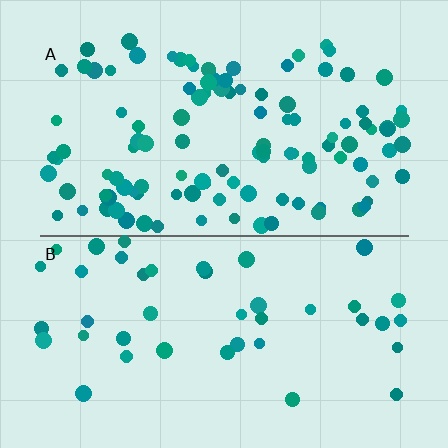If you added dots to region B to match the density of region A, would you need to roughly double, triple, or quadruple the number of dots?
Approximately triple.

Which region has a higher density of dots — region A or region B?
A (the top).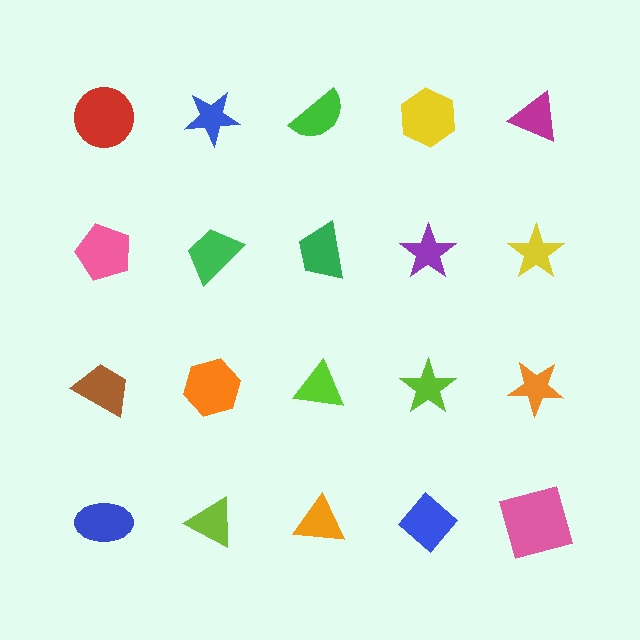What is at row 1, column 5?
A magenta triangle.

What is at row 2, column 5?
A yellow star.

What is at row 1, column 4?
A yellow hexagon.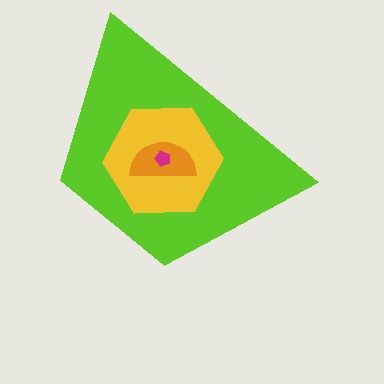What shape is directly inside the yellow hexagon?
The orange semicircle.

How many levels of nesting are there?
4.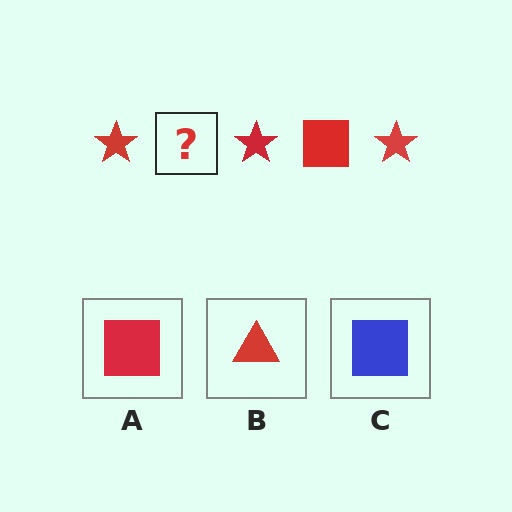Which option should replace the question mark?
Option A.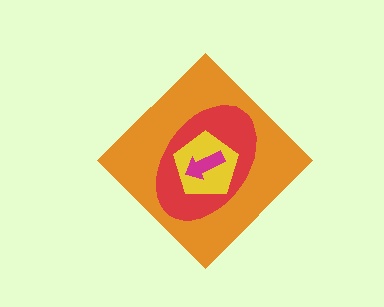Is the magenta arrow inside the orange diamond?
Yes.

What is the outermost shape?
The orange diamond.